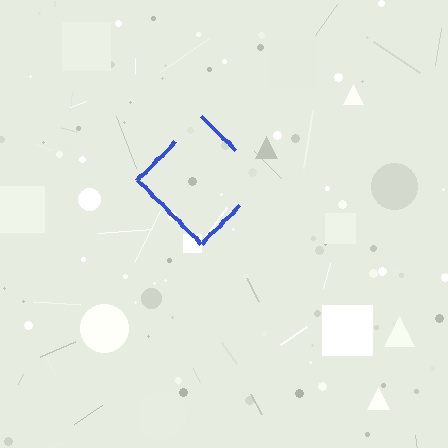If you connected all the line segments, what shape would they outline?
They would outline a diamond.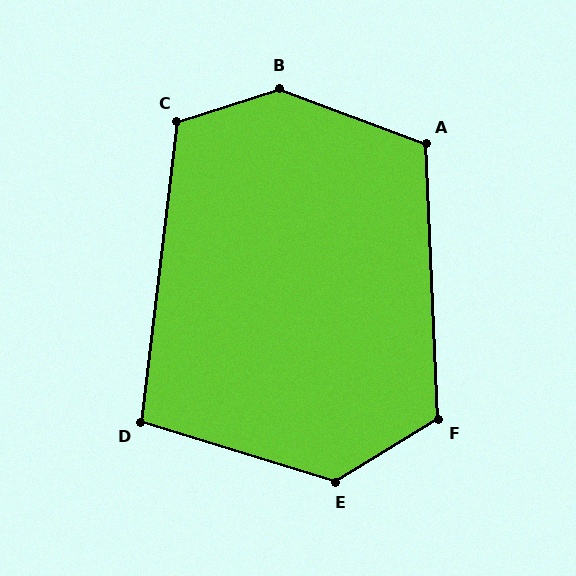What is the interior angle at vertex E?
Approximately 132 degrees (obtuse).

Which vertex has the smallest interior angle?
D, at approximately 100 degrees.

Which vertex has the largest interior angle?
B, at approximately 141 degrees.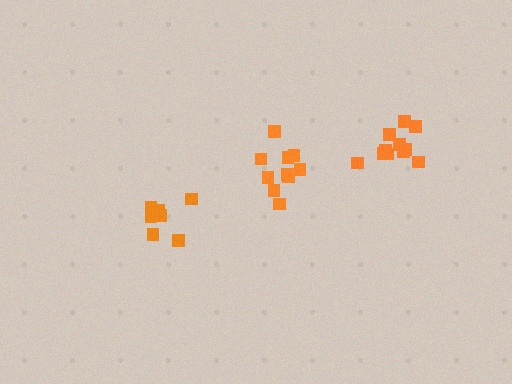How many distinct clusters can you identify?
There are 3 distinct clusters.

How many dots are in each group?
Group 1: 7 dots, Group 2: 11 dots, Group 3: 11 dots (29 total).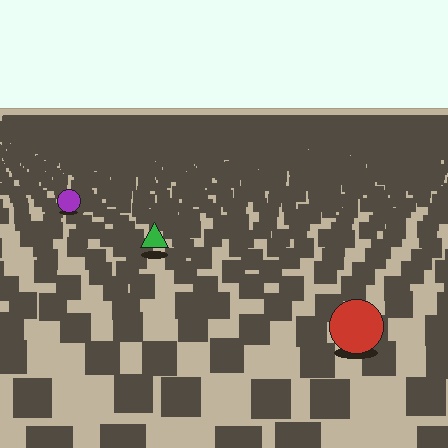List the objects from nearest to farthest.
From nearest to farthest: the red circle, the green triangle, the purple circle.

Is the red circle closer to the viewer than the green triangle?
Yes. The red circle is closer — you can tell from the texture gradient: the ground texture is coarser near it.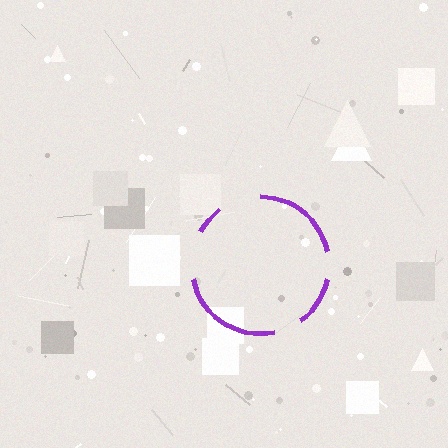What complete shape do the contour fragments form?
The contour fragments form a circle.